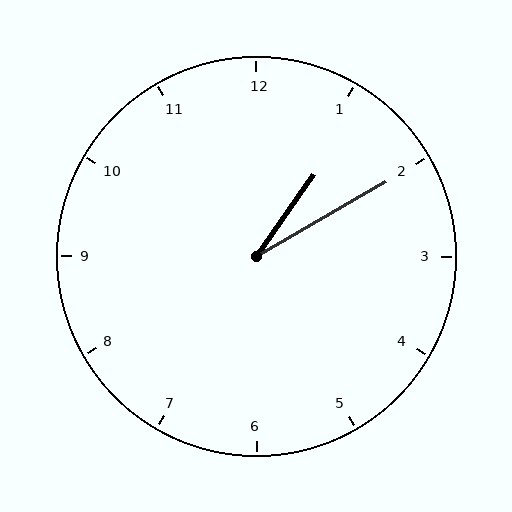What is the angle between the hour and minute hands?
Approximately 25 degrees.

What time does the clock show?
1:10.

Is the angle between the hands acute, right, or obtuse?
It is acute.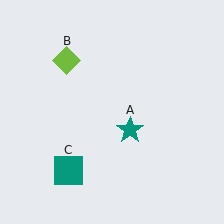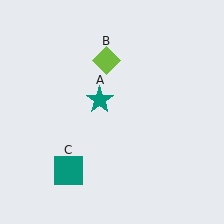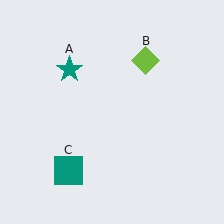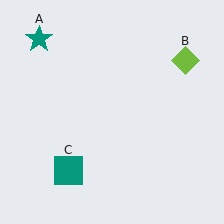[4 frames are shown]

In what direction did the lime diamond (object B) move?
The lime diamond (object B) moved right.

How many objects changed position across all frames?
2 objects changed position: teal star (object A), lime diamond (object B).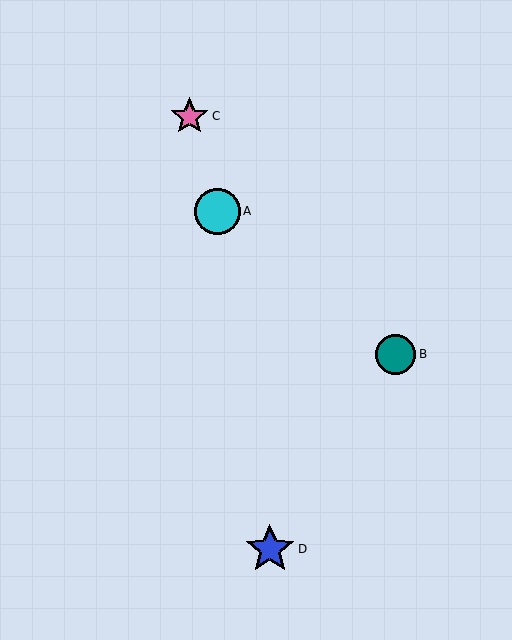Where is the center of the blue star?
The center of the blue star is at (270, 549).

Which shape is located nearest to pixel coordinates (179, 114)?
The pink star (labeled C) at (190, 116) is nearest to that location.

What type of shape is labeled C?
Shape C is a pink star.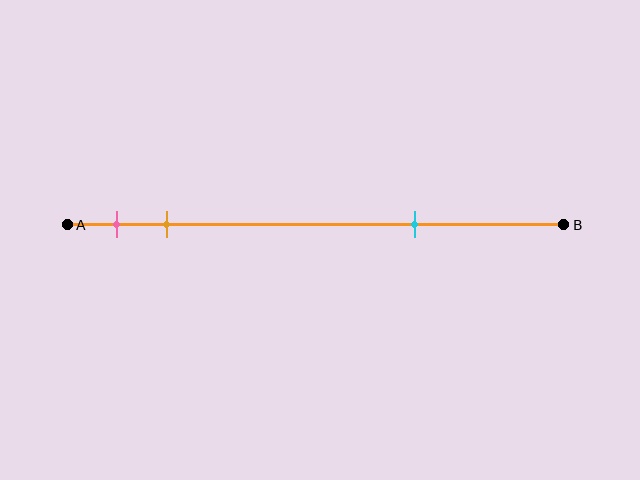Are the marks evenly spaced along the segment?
No, the marks are not evenly spaced.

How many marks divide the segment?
There are 3 marks dividing the segment.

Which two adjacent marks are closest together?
The pink and orange marks are the closest adjacent pair.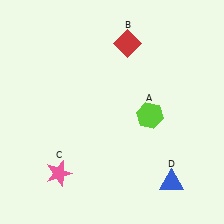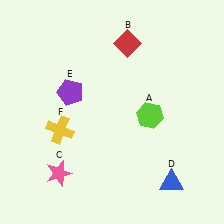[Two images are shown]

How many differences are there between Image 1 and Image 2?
There are 2 differences between the two images.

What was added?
A purple pentagon (E), a yellow cross (F) were added in Image 2.